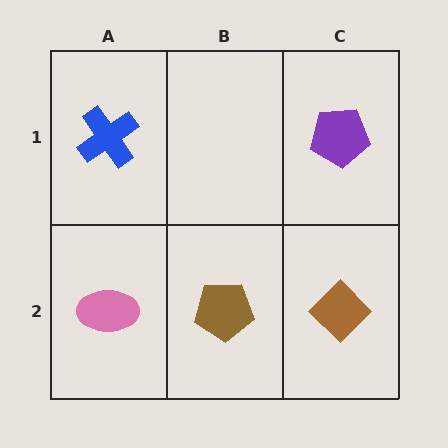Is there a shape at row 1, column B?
No, that cell is empty.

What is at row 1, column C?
A purple pentagon.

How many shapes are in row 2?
3 shapes.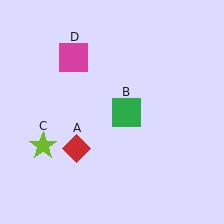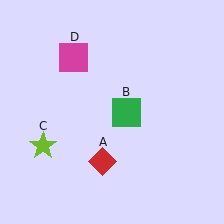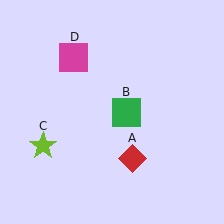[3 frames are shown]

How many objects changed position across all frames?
1 object changed position: red diamond (object A).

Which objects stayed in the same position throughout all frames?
Green square (object B) and lime star (object C) and magenta square (object D) remained stationary.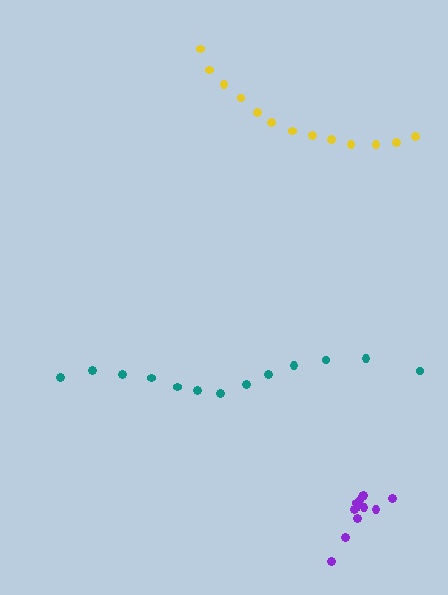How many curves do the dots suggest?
There are 3 distinct paths.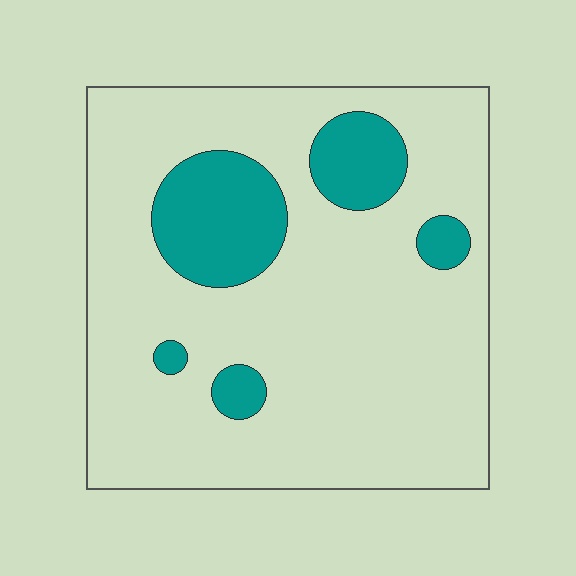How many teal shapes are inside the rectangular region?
5.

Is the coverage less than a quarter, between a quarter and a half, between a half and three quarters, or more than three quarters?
Less than a quarter.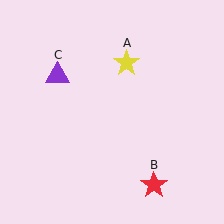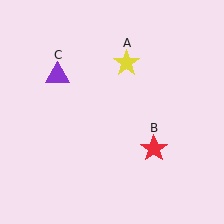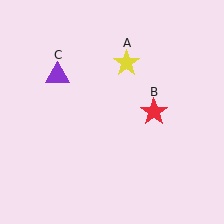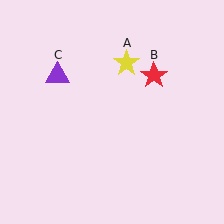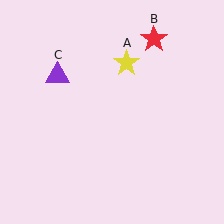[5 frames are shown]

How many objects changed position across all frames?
1 object changed position: red star (object B).